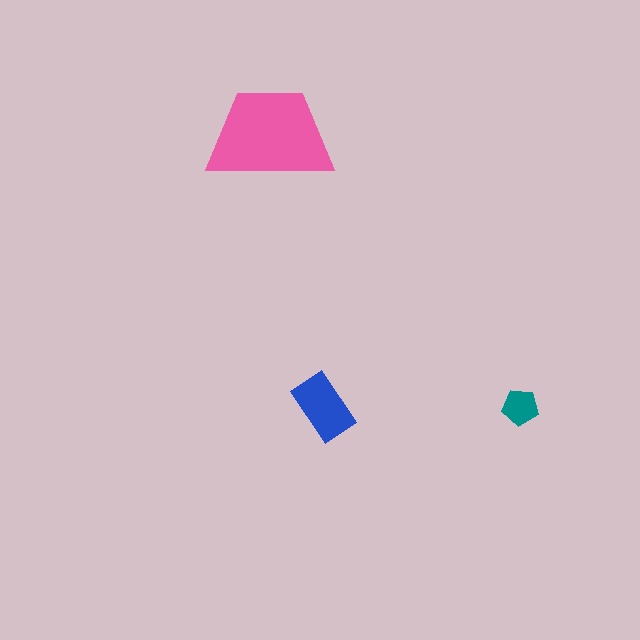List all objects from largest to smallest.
The pink trapezoid, the blue rectangle, the teal pentagon.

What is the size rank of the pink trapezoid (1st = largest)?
1st.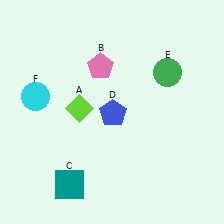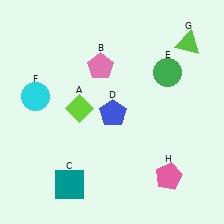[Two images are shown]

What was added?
A lime triangle (G), a pink pentagon (H) were added in Image 2.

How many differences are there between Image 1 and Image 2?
There are 2 differences between the two images.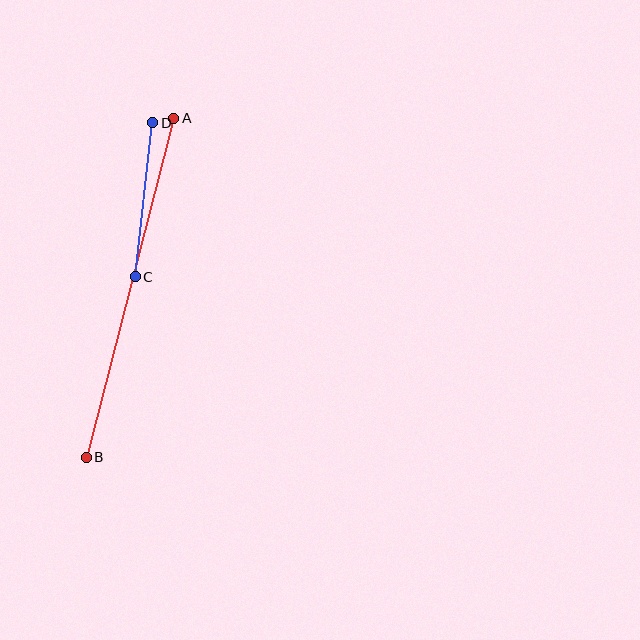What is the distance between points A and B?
The distance is approximately 350 pixels.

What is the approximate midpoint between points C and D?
The midpoint is at approximately (144, 200) pixels.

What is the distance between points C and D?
The distance is approximately 155 pixels.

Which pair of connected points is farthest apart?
Points A and B are farthest apart.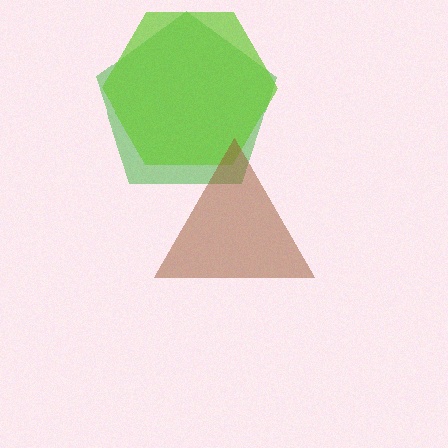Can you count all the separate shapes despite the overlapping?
Yes, there are 3 separate shapes.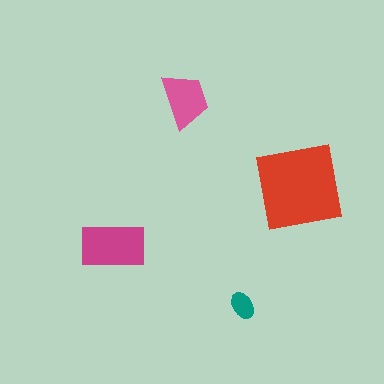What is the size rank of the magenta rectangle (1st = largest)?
2nd.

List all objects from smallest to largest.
The teal ellipse, the pink trapezoid, the magenta rectangle, the red square.